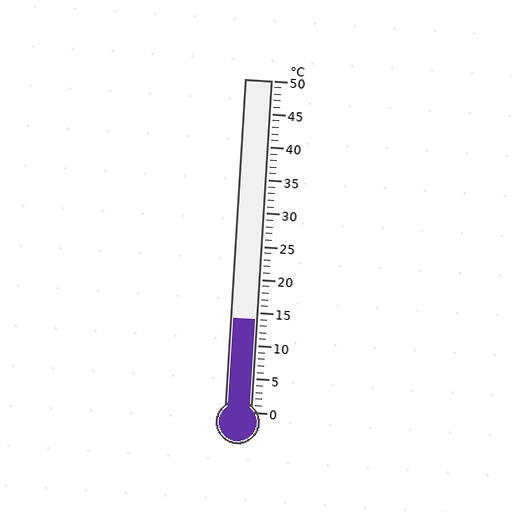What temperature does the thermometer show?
The thermometer shows approximately 14°C.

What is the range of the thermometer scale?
The thermometer scale ranges from 0°C to 50°C.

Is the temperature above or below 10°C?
The temperature is above 10°C.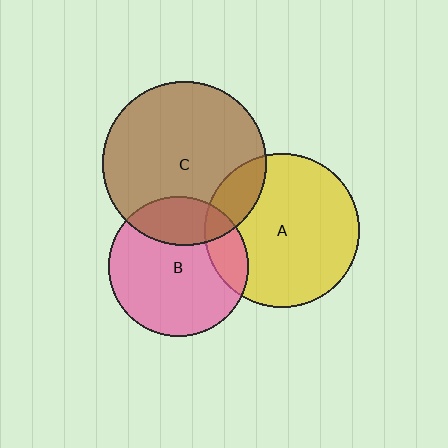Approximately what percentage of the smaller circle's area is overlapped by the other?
Approximately 15%.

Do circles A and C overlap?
Yes.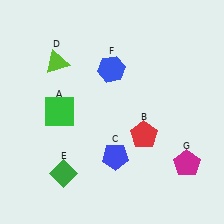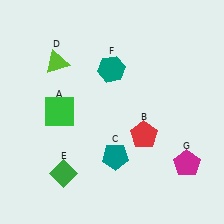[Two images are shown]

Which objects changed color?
C changed from blue to teal. F changed from blue to teal.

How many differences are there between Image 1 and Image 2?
There are 2 differences between the two images.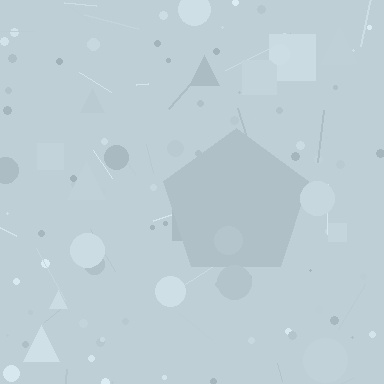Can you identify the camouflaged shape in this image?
The camouflaged shape is a pentagon.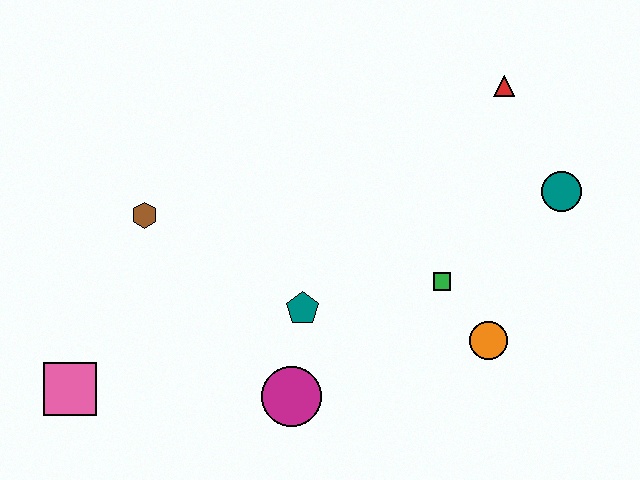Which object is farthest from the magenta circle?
The red triangle is farthest from the magenta circle.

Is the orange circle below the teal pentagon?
Yes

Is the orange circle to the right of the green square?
Yes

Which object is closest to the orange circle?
The green square is closest to the orange circle.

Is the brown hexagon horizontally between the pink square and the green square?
Yes